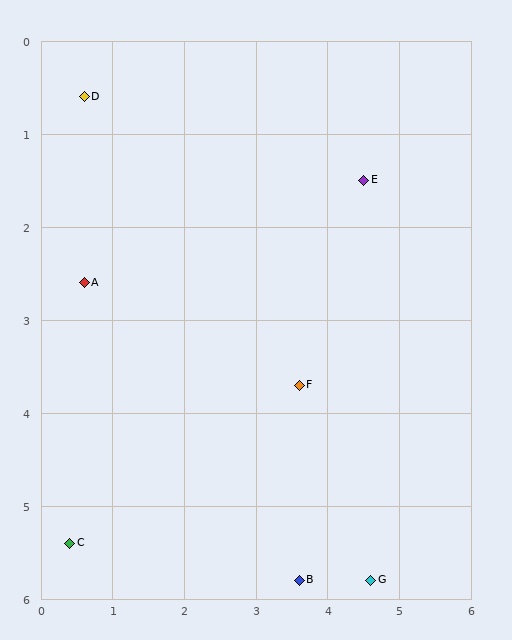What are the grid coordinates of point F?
Point F is at approximately (3.6, 3.7).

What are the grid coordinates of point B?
Point B is at approximately (3.6, 5.8).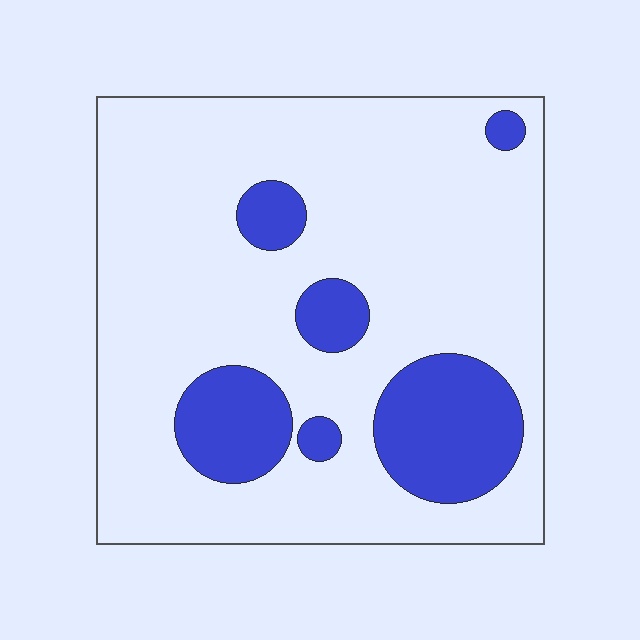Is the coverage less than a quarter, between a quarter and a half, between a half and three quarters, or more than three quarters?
Less than a quarter.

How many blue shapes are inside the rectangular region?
6.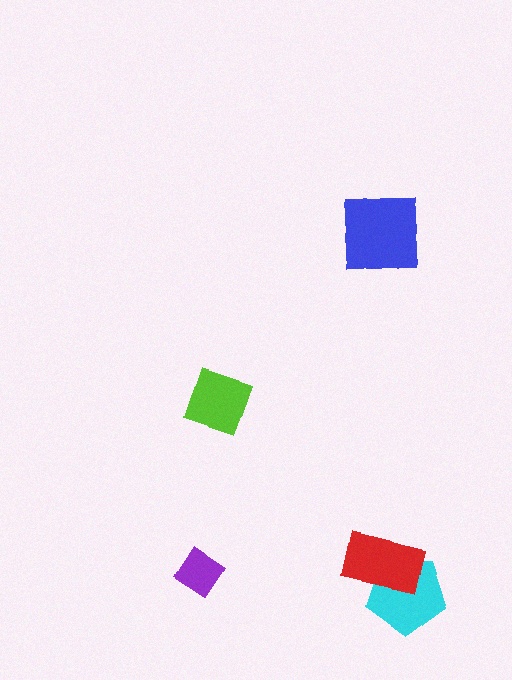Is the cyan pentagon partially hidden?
Yes, it is partially covered by another shape.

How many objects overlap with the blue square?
0 objects overlap with the blue square.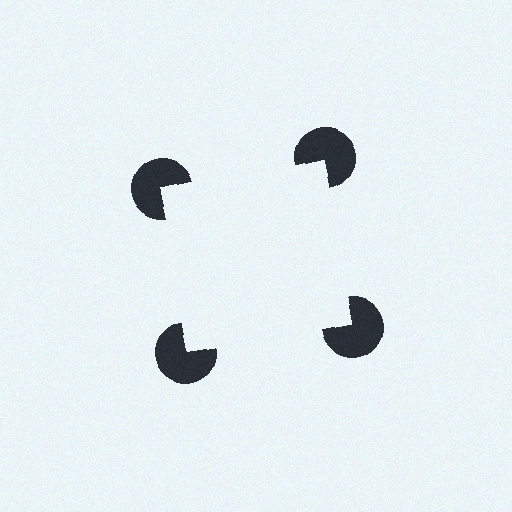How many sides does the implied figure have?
4 sides.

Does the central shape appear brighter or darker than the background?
It typically appears slightly brighter than the background, even though no actual brightness change is drawn.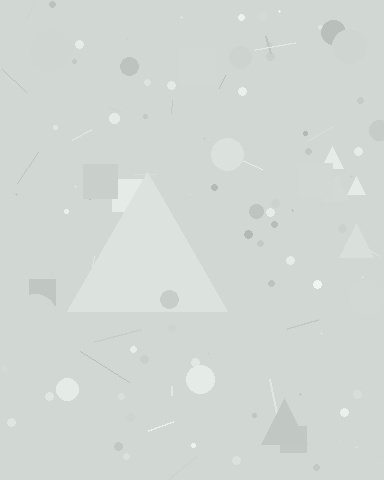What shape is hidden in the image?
A triangle is hidden in the image.